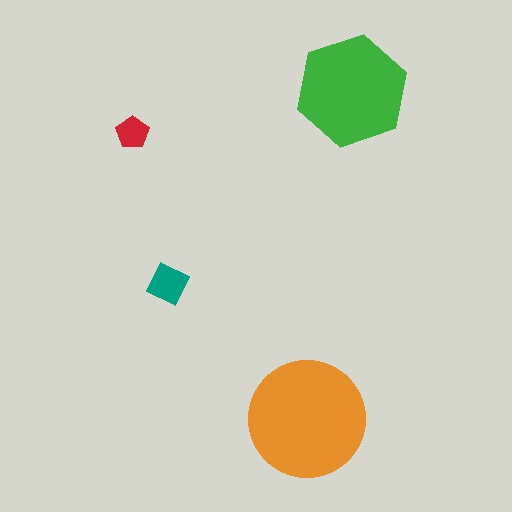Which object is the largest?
The orange circle.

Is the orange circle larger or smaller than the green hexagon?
Larger.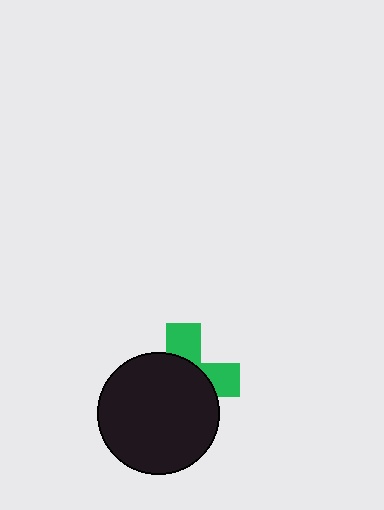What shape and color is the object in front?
The object in front is a black circle.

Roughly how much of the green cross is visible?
A small part of it is visible (roughly 34%).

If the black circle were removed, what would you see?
You would see the complete green cross.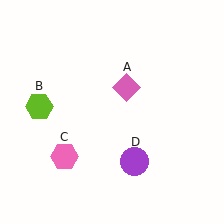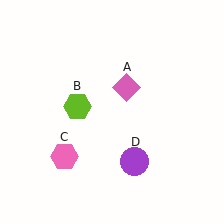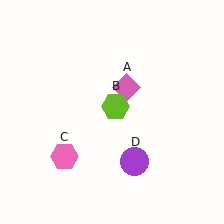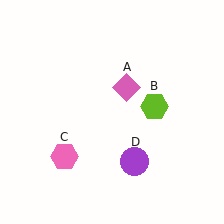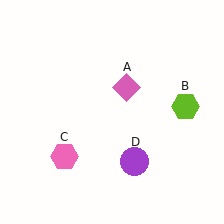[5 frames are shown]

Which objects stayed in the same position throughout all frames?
Pink diamond (object A) and pink hexagon (object C) and purple circle (object D) remained stationary.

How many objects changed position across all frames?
1 object changed position: lime hexagon (object B).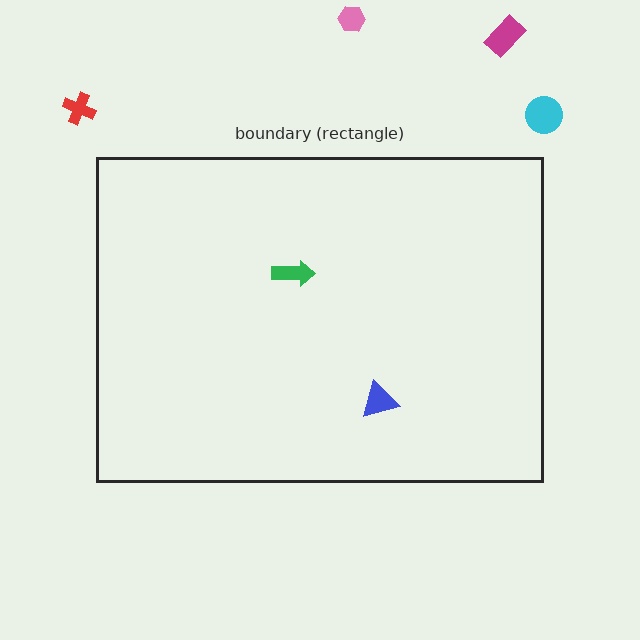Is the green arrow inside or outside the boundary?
Inside.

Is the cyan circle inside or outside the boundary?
Outside.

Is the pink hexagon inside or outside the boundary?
Outside.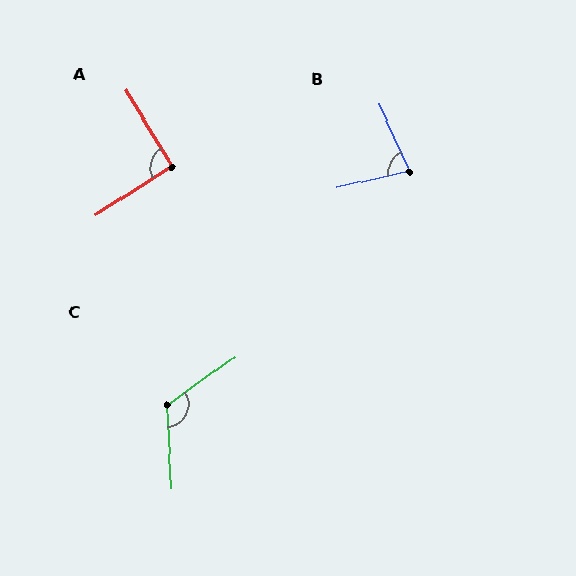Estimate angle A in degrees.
Approximately 91 degrees.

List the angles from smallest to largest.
B (79°), A (91°), C (123°).